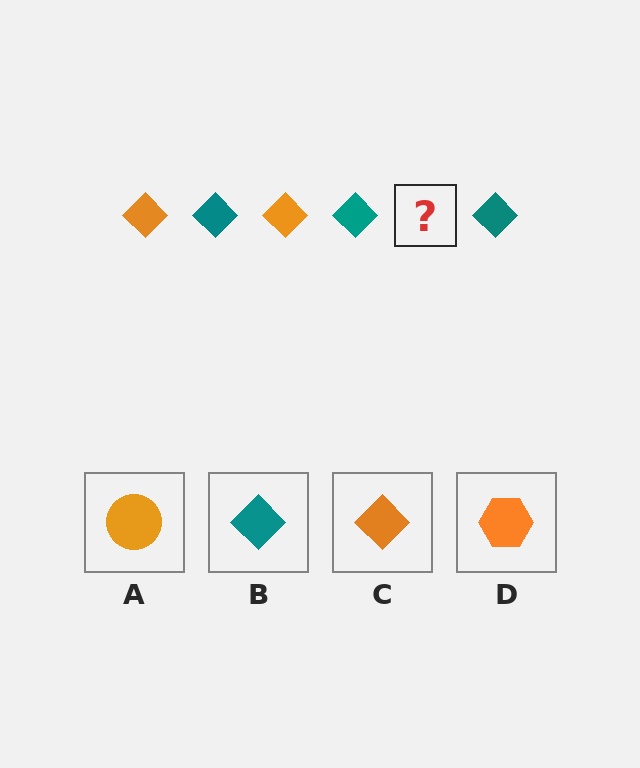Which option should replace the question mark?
Option C.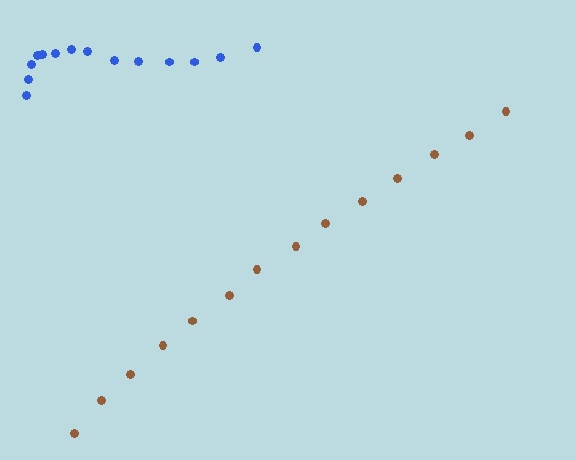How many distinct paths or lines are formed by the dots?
There are 2 distinct paths.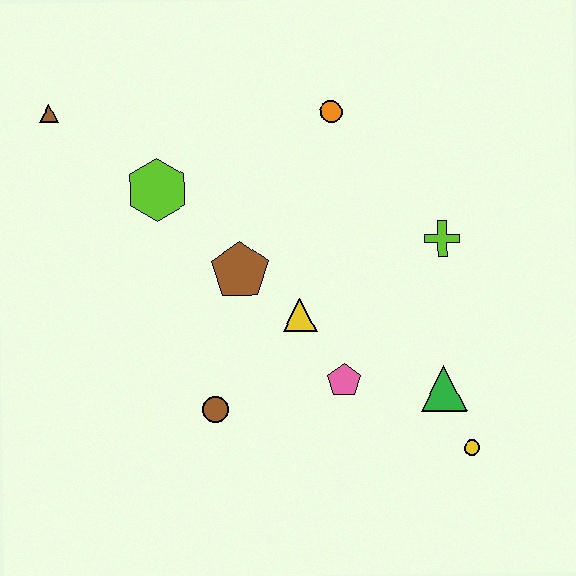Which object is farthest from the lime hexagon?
The yellow circle is farthest from the lime hexagon.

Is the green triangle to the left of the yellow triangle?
No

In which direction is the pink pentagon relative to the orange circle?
The pink pentagon is below the orange circle.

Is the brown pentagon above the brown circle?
Yes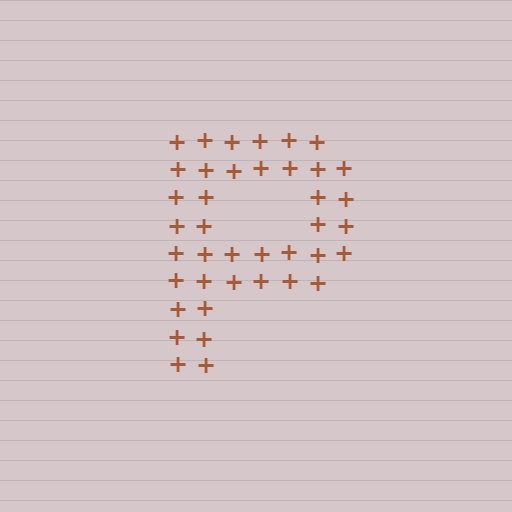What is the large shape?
The large shape is the letter P.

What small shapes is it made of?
It is made of small plus signs.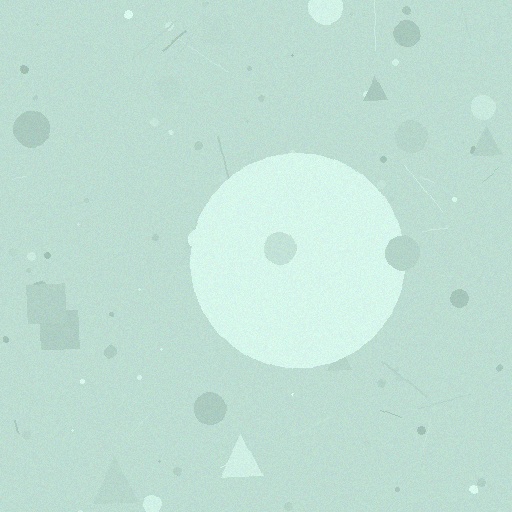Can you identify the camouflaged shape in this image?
The camouflaged shape is a circle.